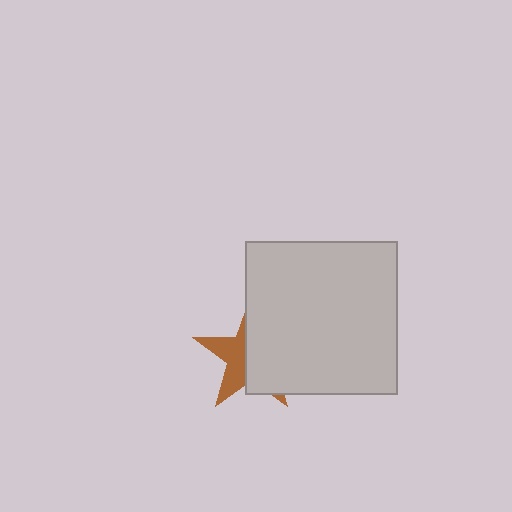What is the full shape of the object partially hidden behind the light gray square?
The partially hidden object is a brown star.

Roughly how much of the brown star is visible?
A small part of it is visible (roughly 41%).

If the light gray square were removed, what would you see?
You would see the complete brown star.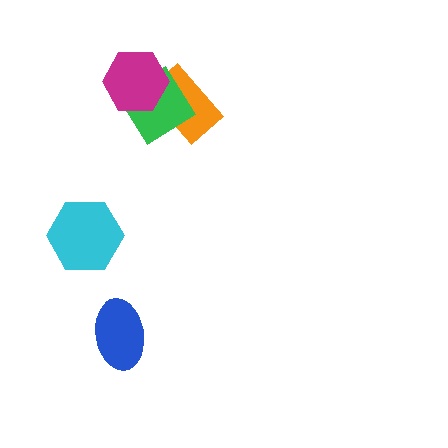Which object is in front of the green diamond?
The magenta hexagon is in front of the green diamond.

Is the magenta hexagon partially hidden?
No, no other shape covers it.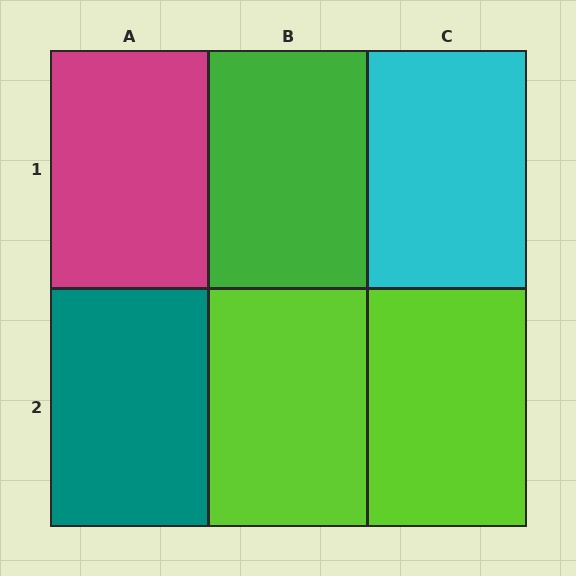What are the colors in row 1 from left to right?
Magenta, green, cyan.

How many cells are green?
1 cell is green.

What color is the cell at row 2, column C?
Lime.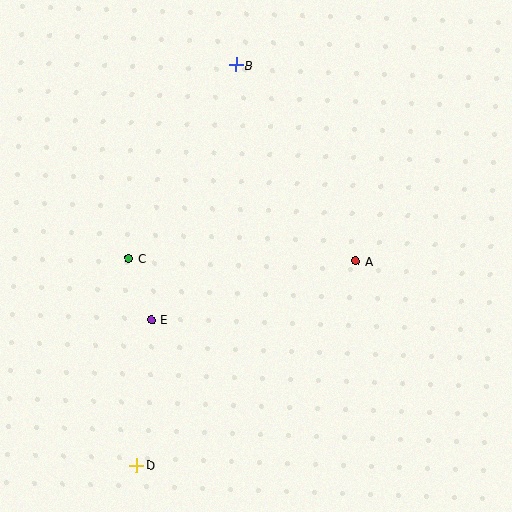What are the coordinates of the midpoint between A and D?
The midpoint between A and D is at (246, 363).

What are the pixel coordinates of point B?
Point B is at (236, 65).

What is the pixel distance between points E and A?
The distance between E and A is 213 pixels.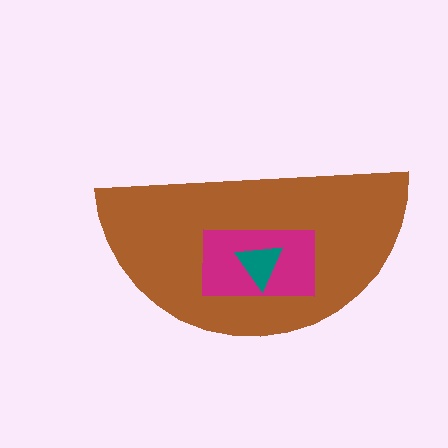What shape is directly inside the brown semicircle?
The magenta rectangle.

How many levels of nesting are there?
3.